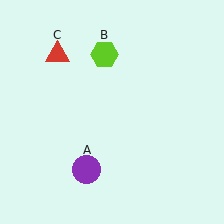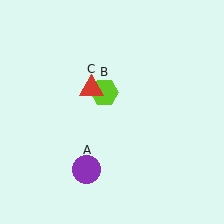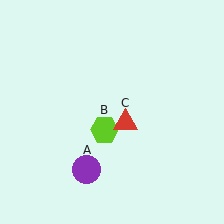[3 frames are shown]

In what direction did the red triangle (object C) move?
The red triangle (object C) moved down and to the right.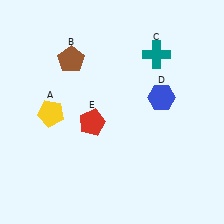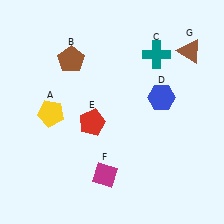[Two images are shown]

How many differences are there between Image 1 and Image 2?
There are 2 differences between the two images.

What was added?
A magenta diamond (F), a brown triangle (G) were added in Image 2.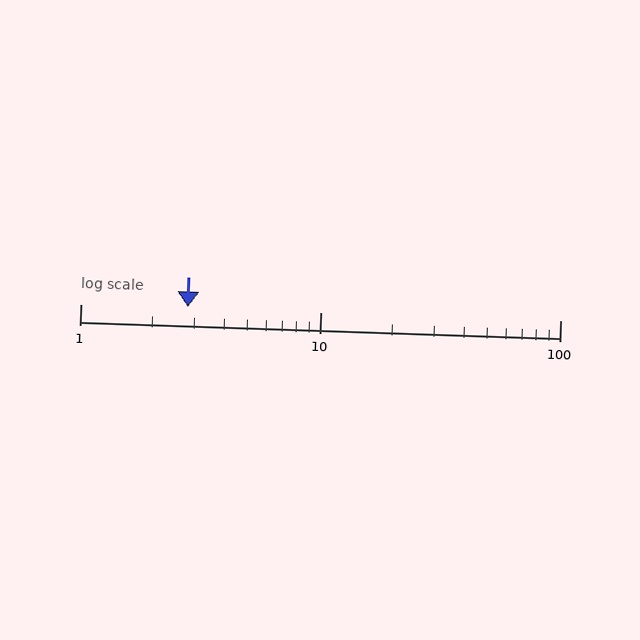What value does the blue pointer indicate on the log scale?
The pointer indicates approximately 2.8.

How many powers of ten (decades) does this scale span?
The scale spans 2 decades, from 1 to 100.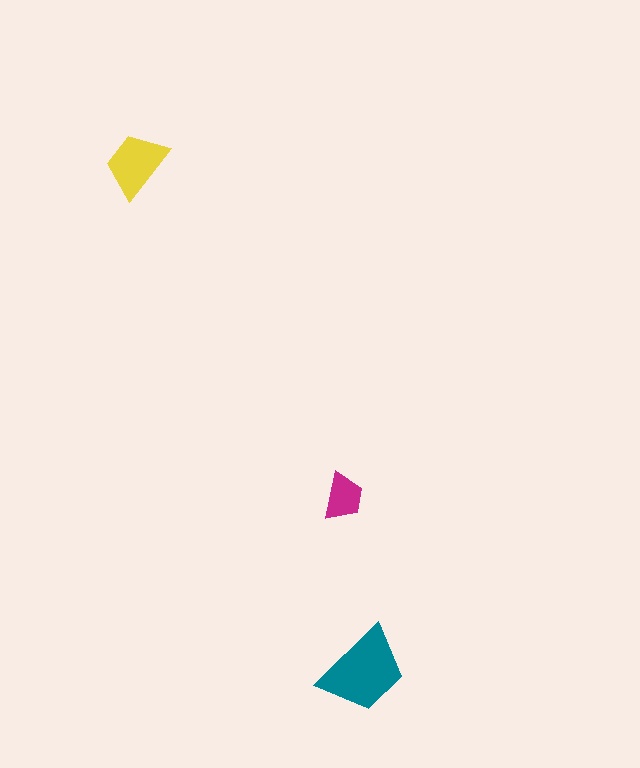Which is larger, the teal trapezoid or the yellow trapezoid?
The teal one.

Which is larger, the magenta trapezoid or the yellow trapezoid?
The yellow one.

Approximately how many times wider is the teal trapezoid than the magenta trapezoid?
About 2 times wider.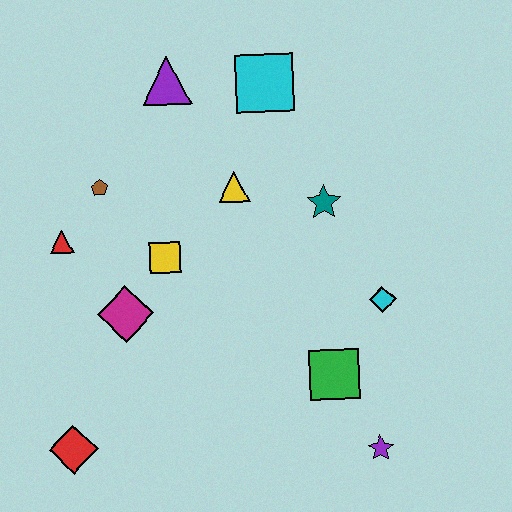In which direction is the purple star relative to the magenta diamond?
The purple star is to the right of the magenta diamond.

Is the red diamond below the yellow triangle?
Yes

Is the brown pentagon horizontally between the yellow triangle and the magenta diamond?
No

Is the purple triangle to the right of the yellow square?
Yes